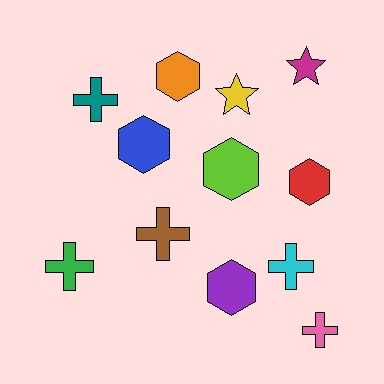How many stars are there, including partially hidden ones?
There are 2 stars.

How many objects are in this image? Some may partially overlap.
There are 12 objects.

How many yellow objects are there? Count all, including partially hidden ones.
There is 1 yellow object.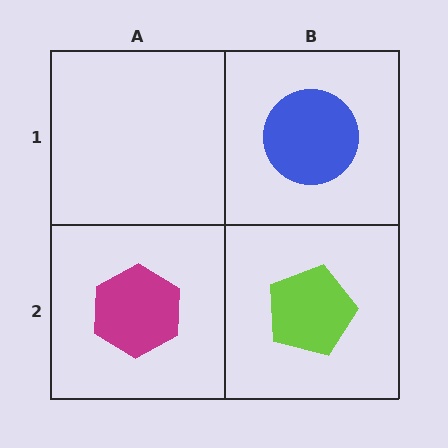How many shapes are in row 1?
1 shape.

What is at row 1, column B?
A blue circle.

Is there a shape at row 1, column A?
No, that cell is empty.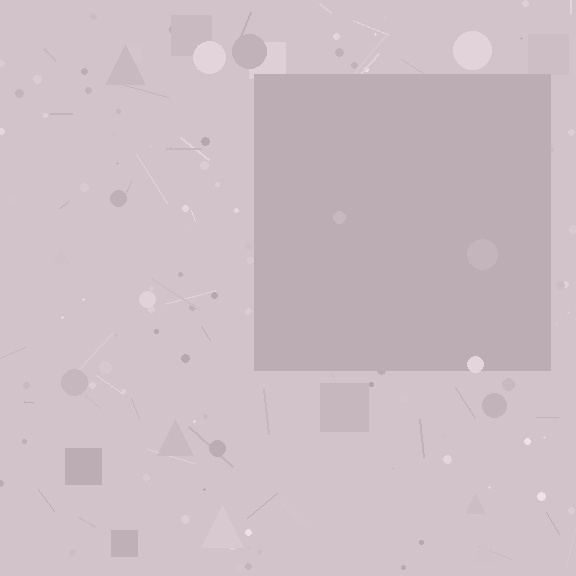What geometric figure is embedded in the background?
A square is embedded in the background.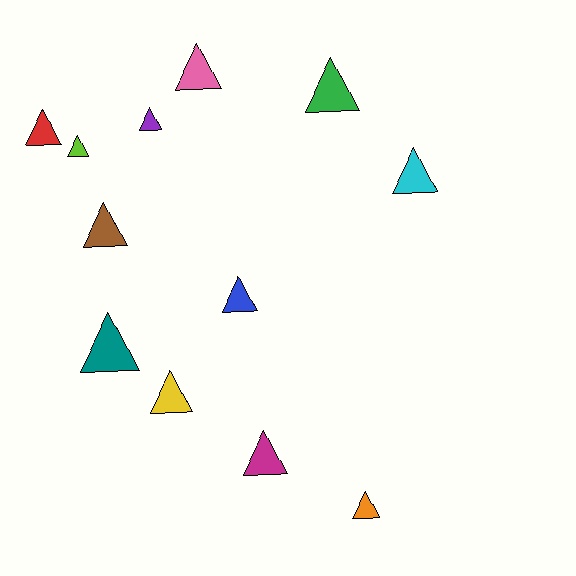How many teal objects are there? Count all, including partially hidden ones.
There is 1 teal object.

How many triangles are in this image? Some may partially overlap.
There are 12 triangles.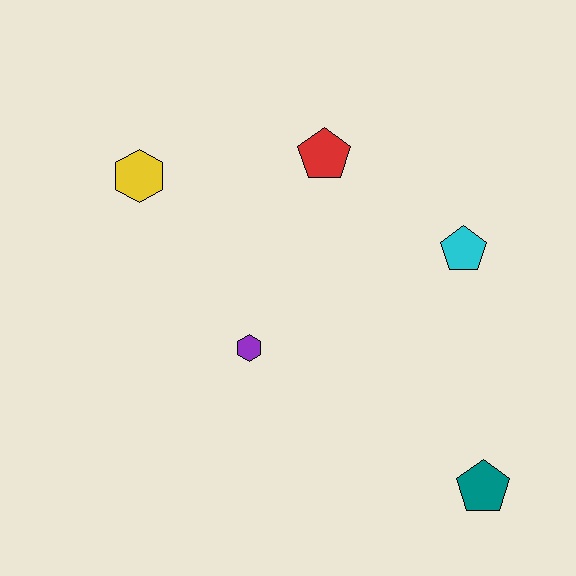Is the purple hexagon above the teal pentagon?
Yes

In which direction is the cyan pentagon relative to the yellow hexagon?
The cyan pentagon is to the right of the yellow hexagon.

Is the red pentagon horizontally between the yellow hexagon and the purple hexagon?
No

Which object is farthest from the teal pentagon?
The yellow hexagon is farthest from the teal pentagon.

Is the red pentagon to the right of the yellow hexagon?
Yes